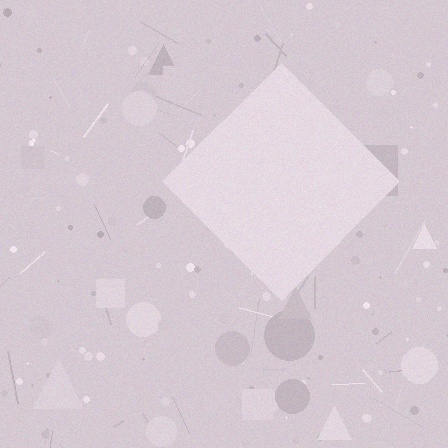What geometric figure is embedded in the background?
A diamond is embedded in the background.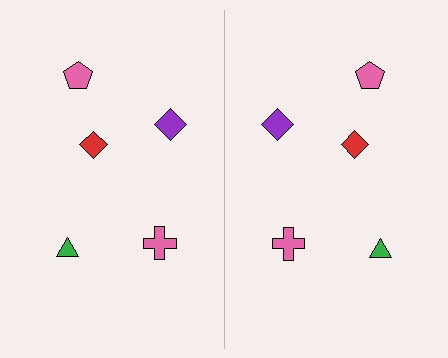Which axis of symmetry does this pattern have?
The pattern has a vertical axis of symmetry running through the center of the image.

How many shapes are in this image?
There are 10 shapes in this image.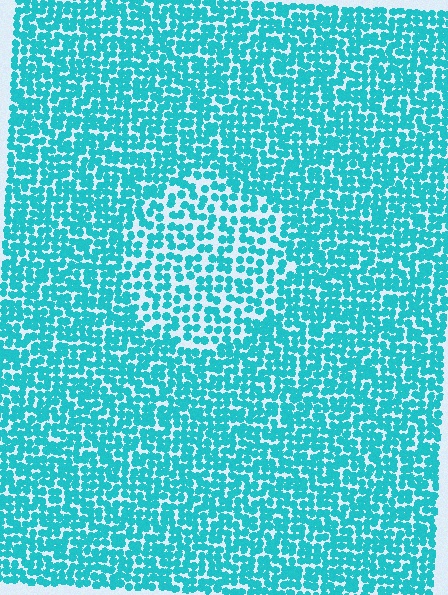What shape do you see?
I see a circle.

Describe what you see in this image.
The image contains small cyan elements arranged at two different densities. A circle-shaped region is visible where the elements are less densely packed than the surrounding area.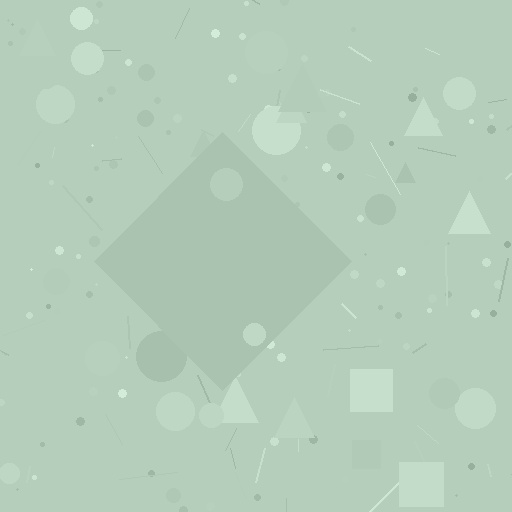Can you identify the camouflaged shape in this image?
The camouflaged shape is a diamond.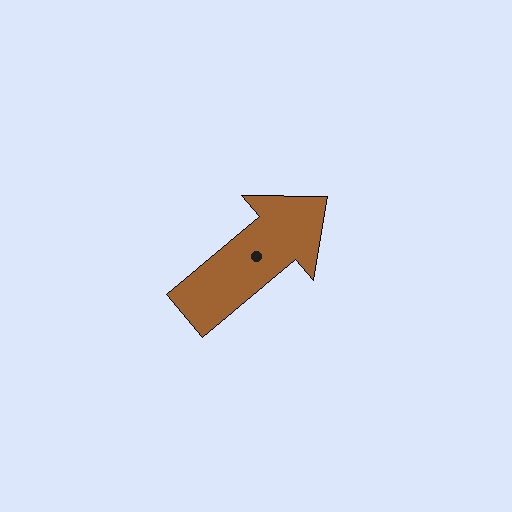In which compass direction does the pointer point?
Northeast.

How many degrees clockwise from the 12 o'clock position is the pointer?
Approximately 50 degrees.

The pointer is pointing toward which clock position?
Roughly 2 o'clock.